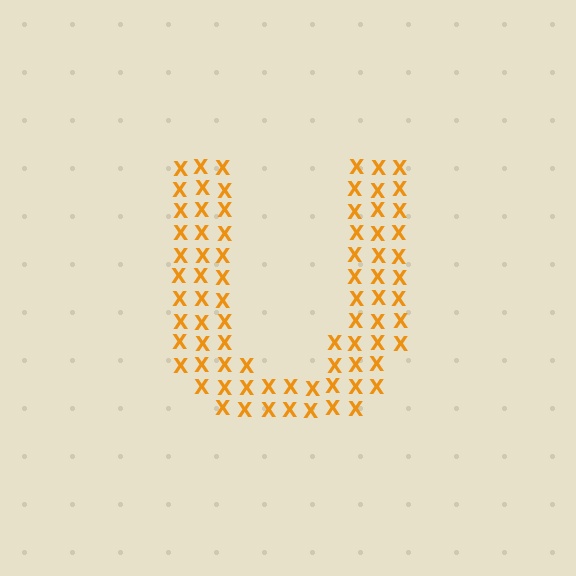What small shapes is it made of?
It is made of small letter X's.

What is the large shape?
The large shape is the letter U.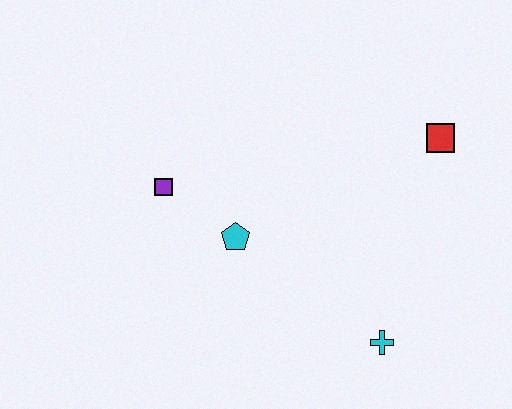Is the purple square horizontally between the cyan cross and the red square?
No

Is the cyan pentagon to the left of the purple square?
No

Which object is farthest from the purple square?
The red square is farthest from the purple square.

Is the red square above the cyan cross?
Yes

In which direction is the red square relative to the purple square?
The red square is to the right of the purple square.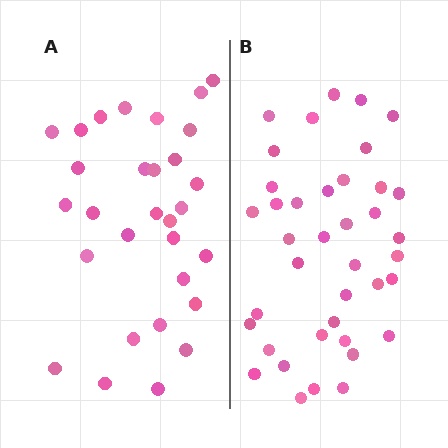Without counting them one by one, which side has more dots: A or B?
Region B (the right region) has more dots.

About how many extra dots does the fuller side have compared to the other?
Region B has roughly 8 or so more dots than region A.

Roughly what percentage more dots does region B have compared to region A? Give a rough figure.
About 30% more.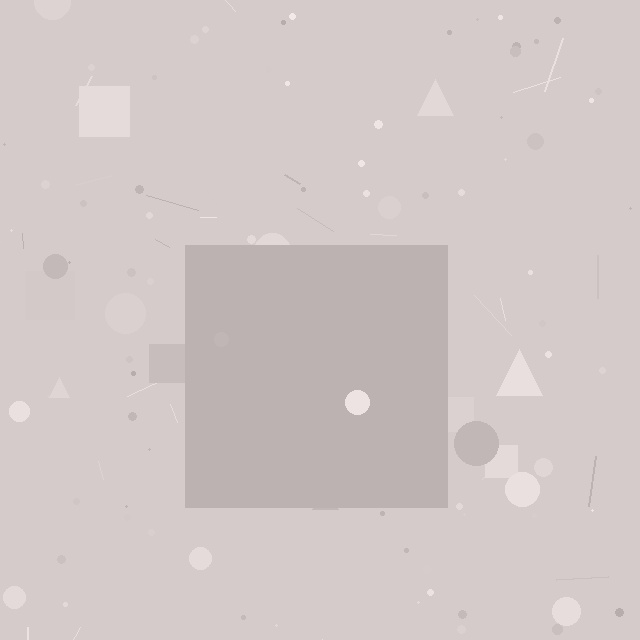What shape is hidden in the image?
A square is hidden in the image.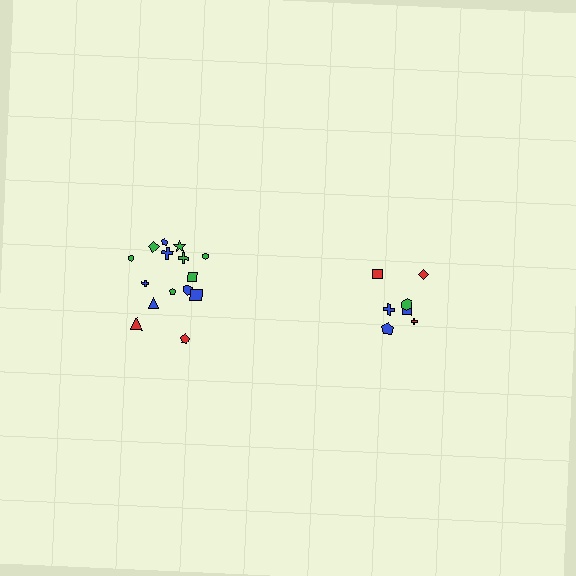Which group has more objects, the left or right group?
The left group.